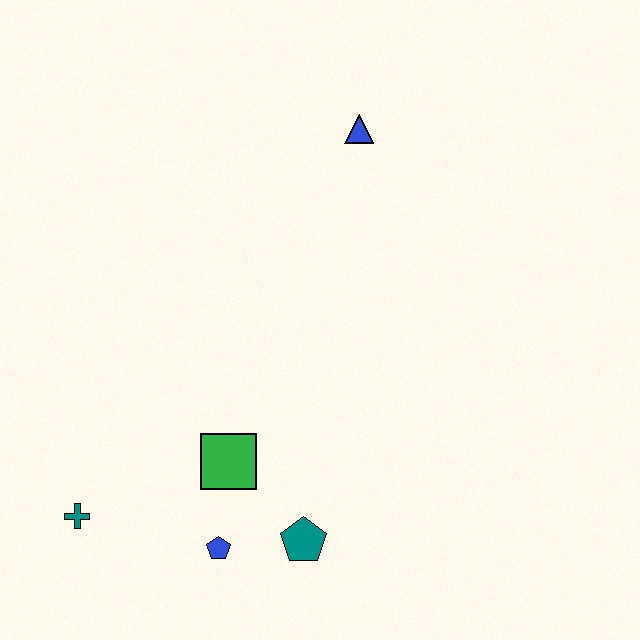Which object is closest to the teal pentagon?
The blue pentagon is closest to the teal pentagon.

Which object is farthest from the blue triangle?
The teal cross is farthest from the blue triangle.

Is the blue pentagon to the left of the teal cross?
No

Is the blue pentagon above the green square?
No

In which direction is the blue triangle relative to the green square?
The blue triangle is above the green square.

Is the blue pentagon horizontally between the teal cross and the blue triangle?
Yes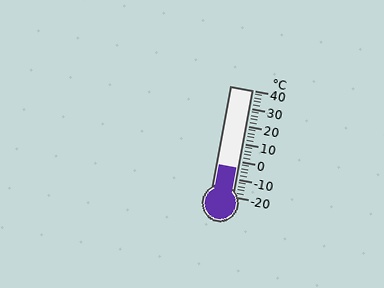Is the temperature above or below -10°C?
The temperature is above -10°C.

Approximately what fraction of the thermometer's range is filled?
The thermometer is filled to approximately 25% of its range.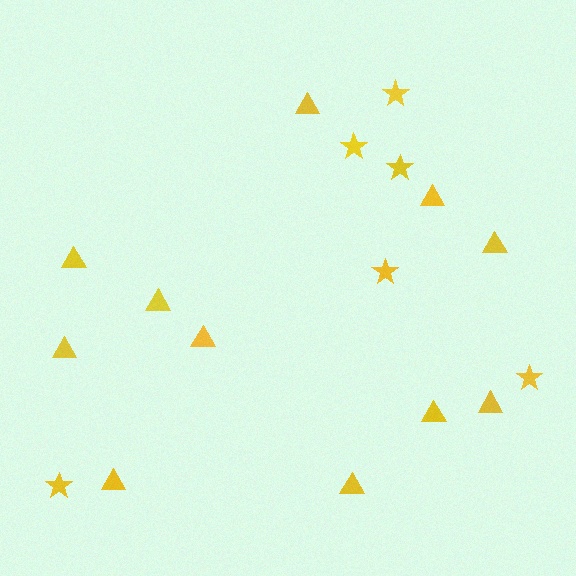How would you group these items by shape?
There are 2 groups: one group of stars (6) and one group of triangles (11).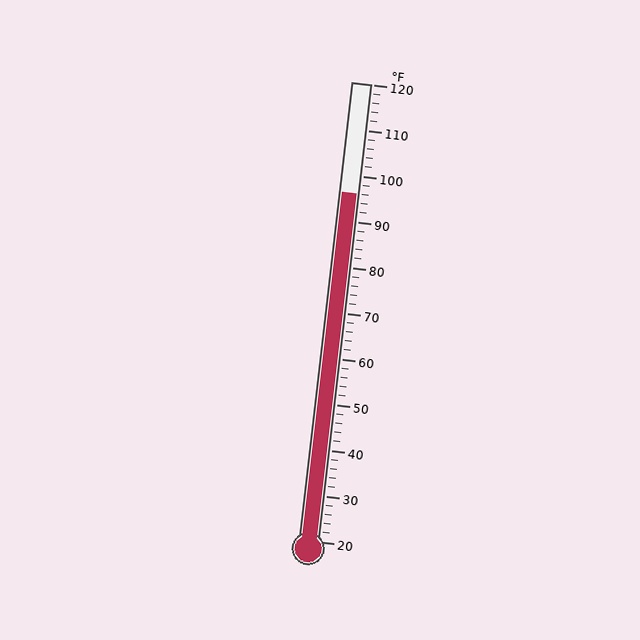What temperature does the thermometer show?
The thermometer shows approximately 96°F.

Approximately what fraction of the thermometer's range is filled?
The thermometer is filled to approximately 75% of its range.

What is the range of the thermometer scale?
The thermometer scale ranges from 20°F to 120°F.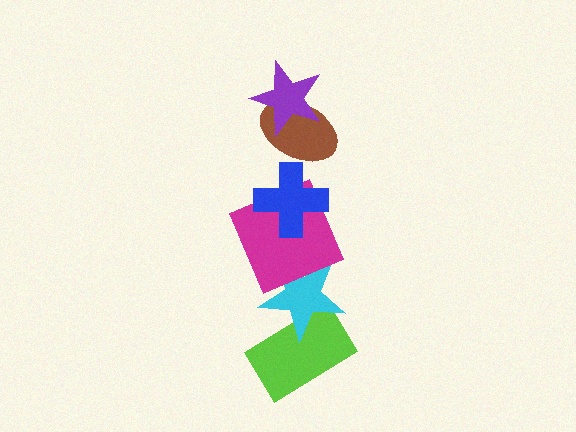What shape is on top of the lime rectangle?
The cyan star is on top of the lime rectangle.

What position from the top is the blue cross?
The blue cross is 3rd from the top.